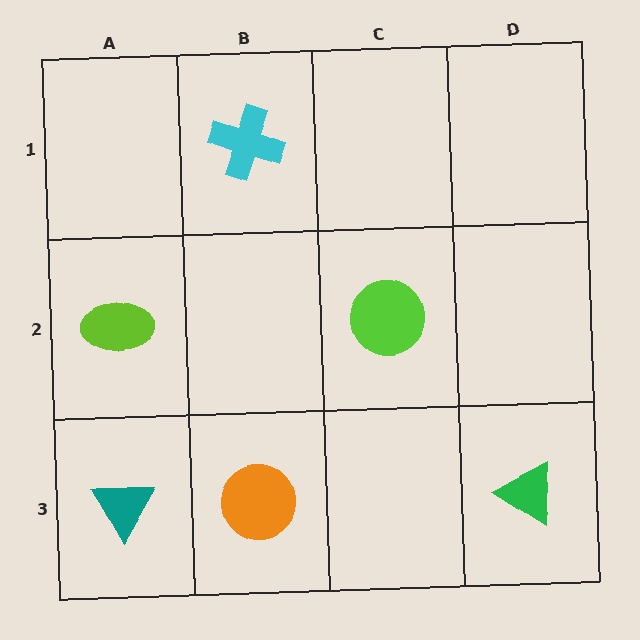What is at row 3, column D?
A green triangle.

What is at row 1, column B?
A cyan cross.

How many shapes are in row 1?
1 shape.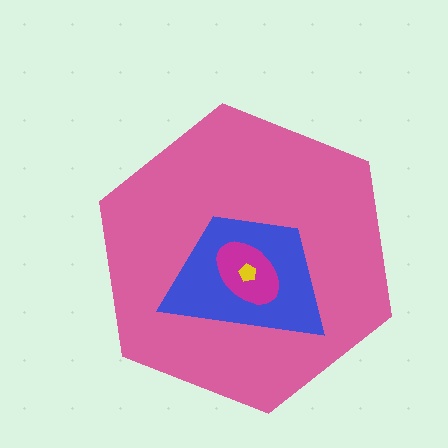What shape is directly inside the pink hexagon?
The blue trapezoid.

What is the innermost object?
The yellow pentagon.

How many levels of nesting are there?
4.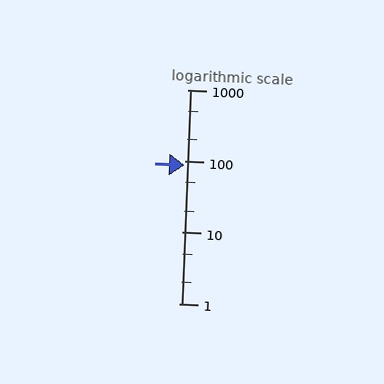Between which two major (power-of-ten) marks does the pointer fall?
The pointer is between 10 and 100.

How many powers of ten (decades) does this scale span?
The scale spans 3 decades, from 1 to 1000.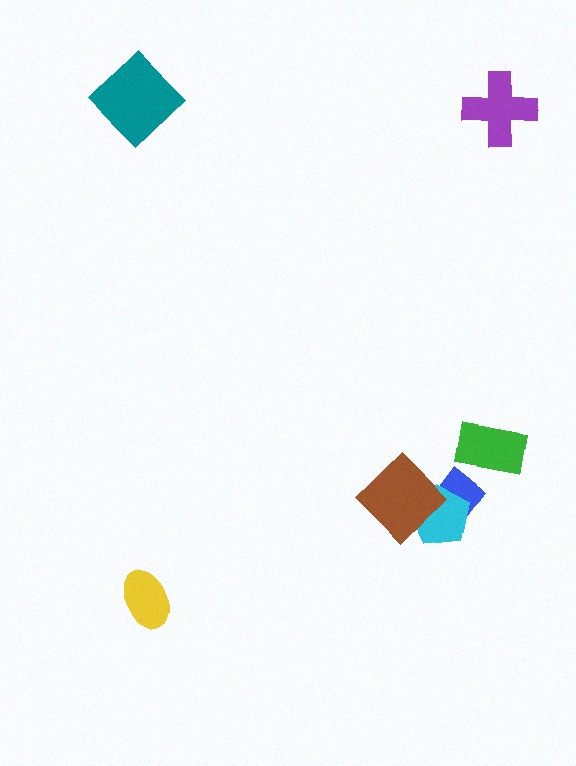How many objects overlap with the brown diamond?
2 objects overlap with the brown diamond.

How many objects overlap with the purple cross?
0 objects overlap with the purple cross.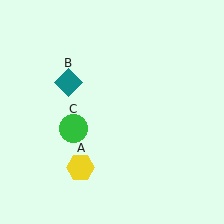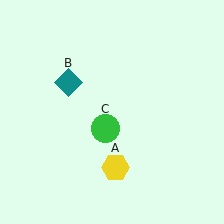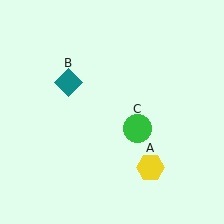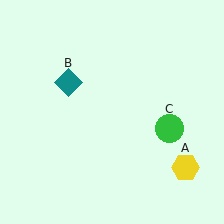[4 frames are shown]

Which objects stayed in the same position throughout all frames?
Teal diamond (object B) remained stationary.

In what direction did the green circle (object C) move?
The green circle (object C) moved right.